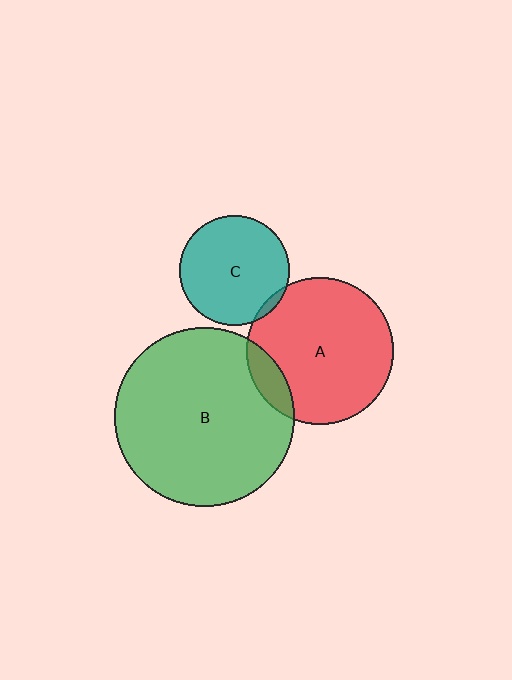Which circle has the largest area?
Circle B (green).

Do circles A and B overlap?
Yes.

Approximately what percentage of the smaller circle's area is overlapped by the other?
Approximately 10%.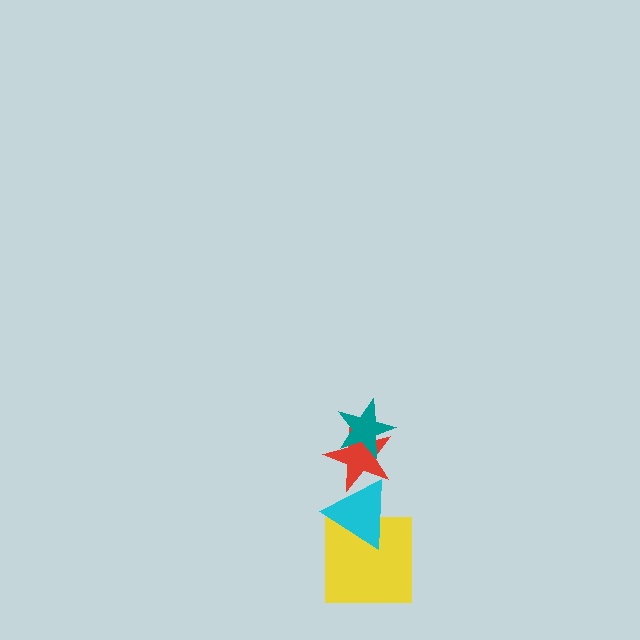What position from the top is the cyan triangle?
The cyan triangle is 3rd from the top.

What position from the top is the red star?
The red star is 2nd from the top.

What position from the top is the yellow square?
The yellow square is 4th from the top.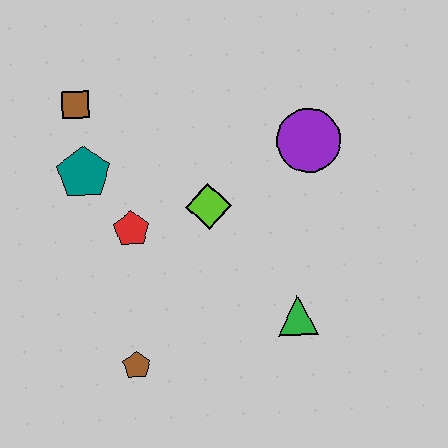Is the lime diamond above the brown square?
No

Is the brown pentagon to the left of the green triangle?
Yes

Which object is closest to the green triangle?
The lime diamond is closest to the green triangle.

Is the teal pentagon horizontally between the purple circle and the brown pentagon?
No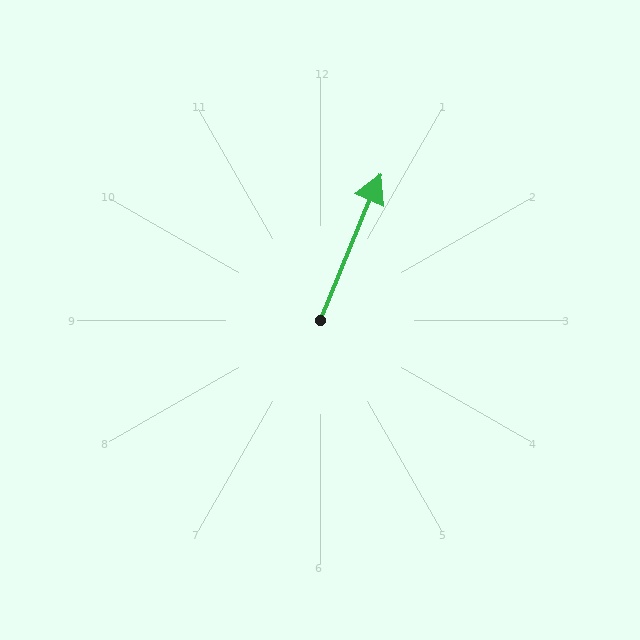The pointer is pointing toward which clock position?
Roughly 1 o'clock.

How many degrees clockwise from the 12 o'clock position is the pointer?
Approximately 22 degrees.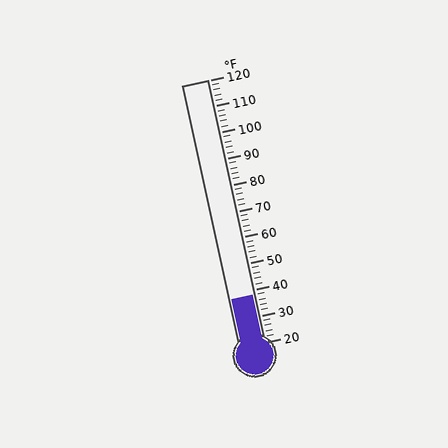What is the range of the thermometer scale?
The thermometer scale ranges from 20°F to 120°F.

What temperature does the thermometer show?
The thermometer shows approximately 38°F.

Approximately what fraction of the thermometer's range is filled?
The thermometer is filled to approximately 20% of its range.